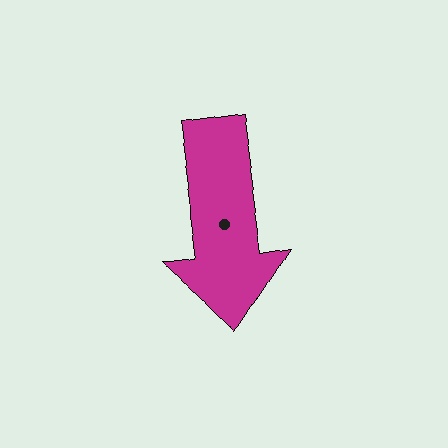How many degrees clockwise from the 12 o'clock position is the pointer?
Approximately 172 degrees.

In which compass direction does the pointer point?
South.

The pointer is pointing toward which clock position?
Roughly 6 o'clock.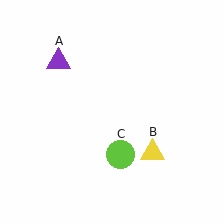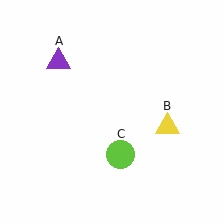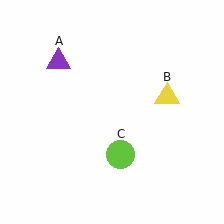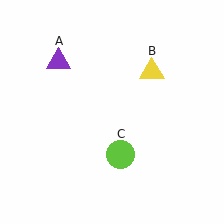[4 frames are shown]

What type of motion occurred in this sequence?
The yellow triangle (object B) rotated counterclockwise around the center of the scene.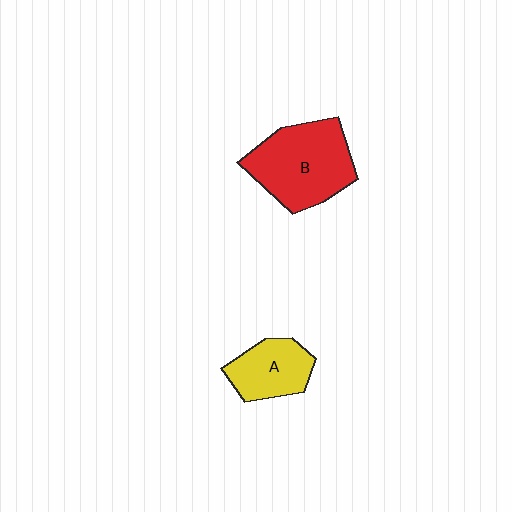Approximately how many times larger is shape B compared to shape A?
Approximately 1.7 times.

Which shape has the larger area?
Shape B (red).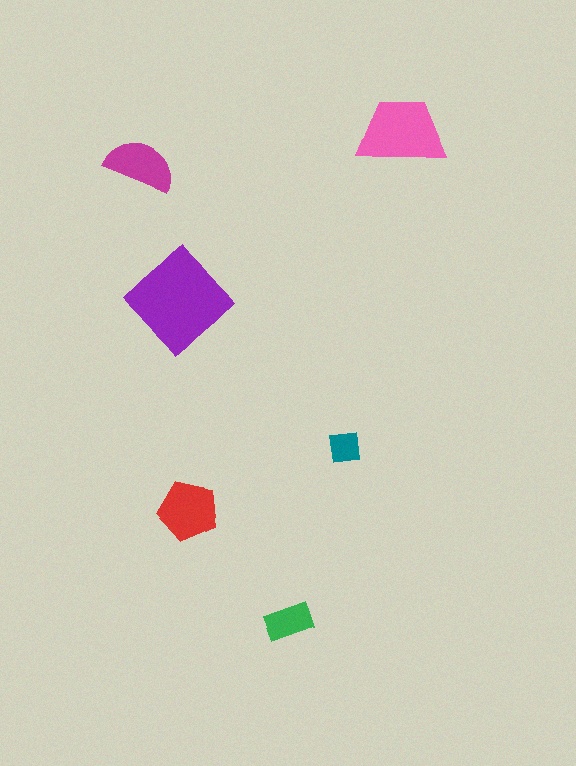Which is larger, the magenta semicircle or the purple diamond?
The purple diamond.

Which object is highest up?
The pink trapezoid is topmost.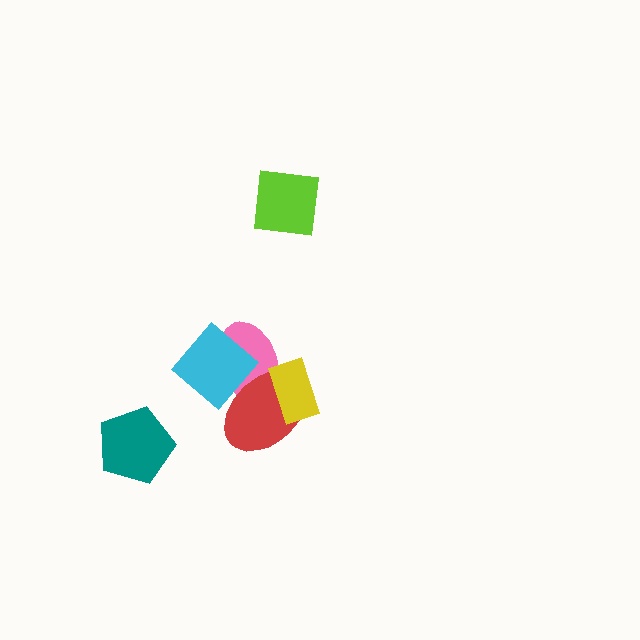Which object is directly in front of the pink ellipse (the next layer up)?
The red ellipse is directly in front of the pink ellipse.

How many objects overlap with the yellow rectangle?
2 objects overlap with the yellow rectangle.